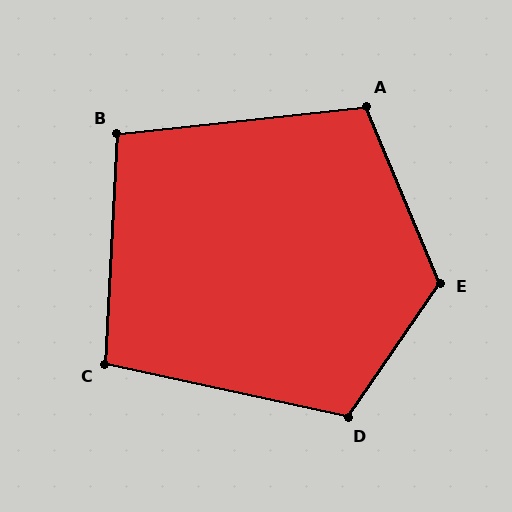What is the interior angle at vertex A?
Approximately 106 degrees (obtuse).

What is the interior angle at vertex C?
Approximately 100 degrees (obtuse).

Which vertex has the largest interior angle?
E, at approximately 123 degrees.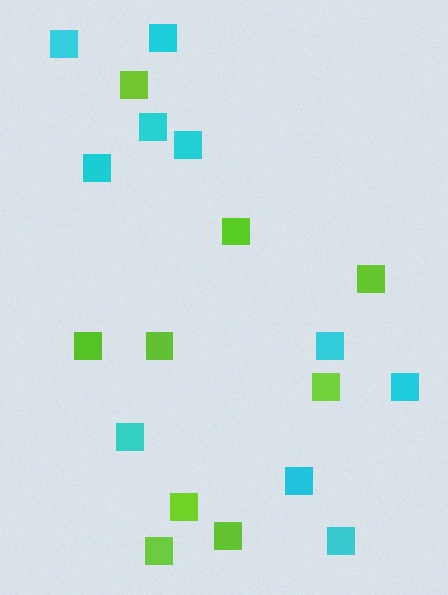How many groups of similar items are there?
There are 2 groups: one group of cyan squares (10) and one group of lime squares (9).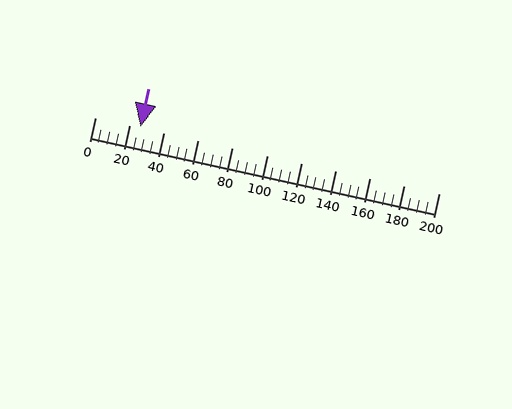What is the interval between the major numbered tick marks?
The major tick marks are spaced 20 units apart.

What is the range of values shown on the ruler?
The ruler shows values from 0 to 200.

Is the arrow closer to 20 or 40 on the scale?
The arrow is closer to 20.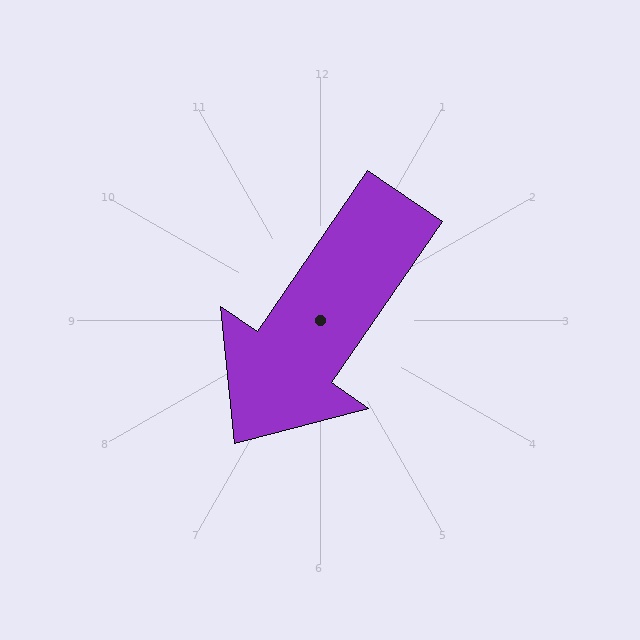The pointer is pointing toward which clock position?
Roughly 7 o'clock.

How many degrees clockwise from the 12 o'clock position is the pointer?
Approximately 215 degrees.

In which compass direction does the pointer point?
Southwest.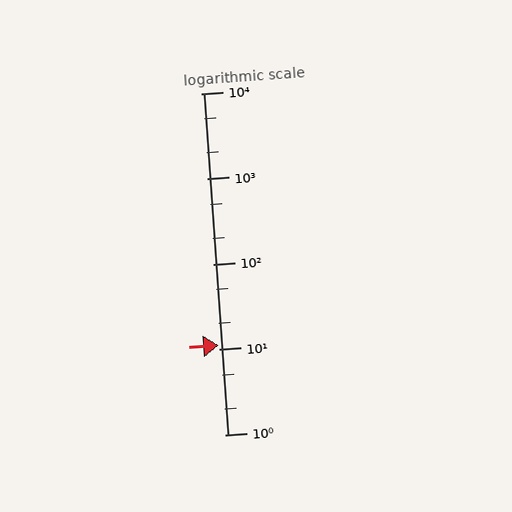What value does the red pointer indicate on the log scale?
The pointer indicates approximately 11.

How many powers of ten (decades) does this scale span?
The scale spans 4 decades, from 1 to 10000.